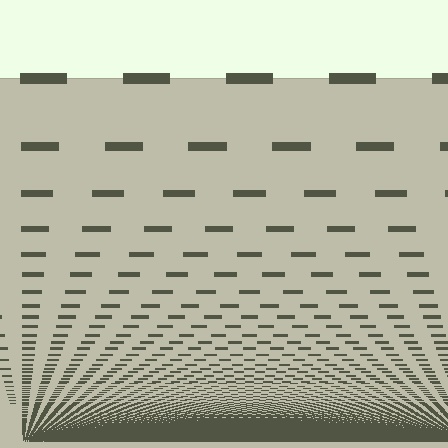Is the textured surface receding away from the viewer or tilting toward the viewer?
The surface appears to tilt toward the viewer. Texture elements get larger and sparser toward the top.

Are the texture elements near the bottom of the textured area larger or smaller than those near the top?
Smaller. The gradient is inverted — elements near the bottom are smaller and denser.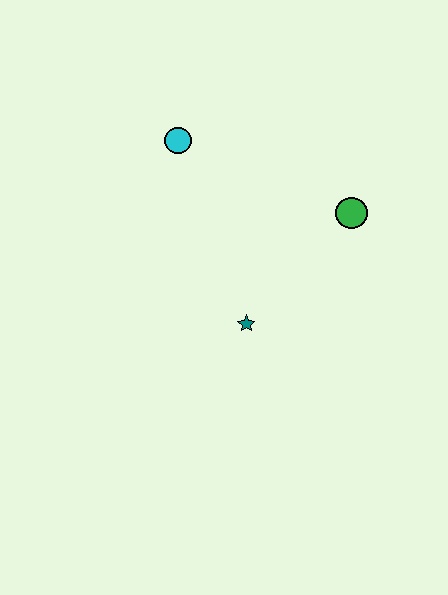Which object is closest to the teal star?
The green circle is closest to the teal star.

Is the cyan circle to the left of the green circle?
Yes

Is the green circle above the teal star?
Yes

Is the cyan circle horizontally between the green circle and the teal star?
No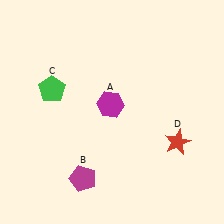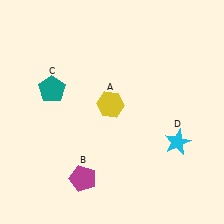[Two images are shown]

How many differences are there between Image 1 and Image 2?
There are 3 differences between the two images.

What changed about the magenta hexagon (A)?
In Image 1, A is magenta. In Image 2, it changed to yellow.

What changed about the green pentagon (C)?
In Image 1, C is green. In Image 2, it changed to teal.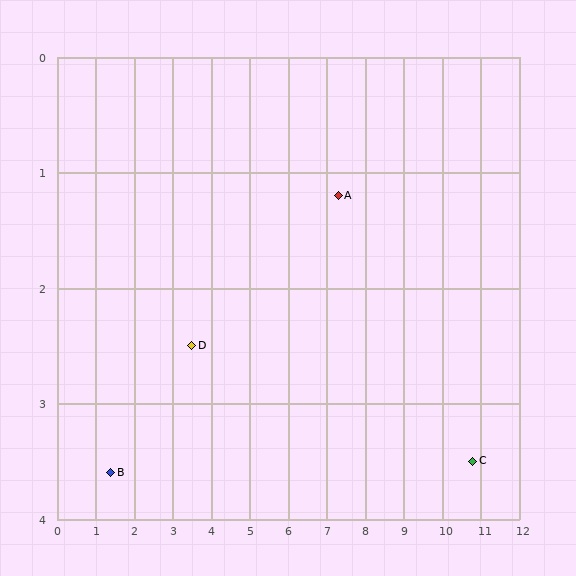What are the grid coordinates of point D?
Point D is at approximately (3.5, 2.5).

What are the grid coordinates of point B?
Point B is at approximately (1.4, 3.6).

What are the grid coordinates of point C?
Point C is at approximately (10.8, 3.5).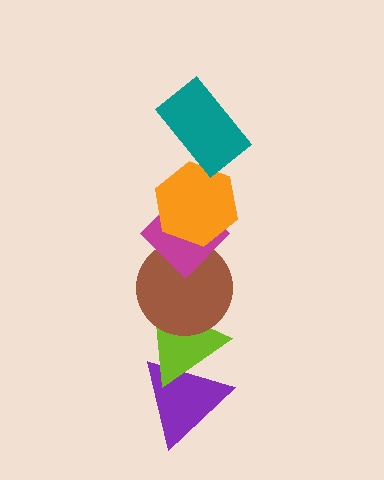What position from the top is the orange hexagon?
The orange hexagon is 2nd from the top.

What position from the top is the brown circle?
The brown circle is 4th from the top.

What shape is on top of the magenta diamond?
The orange hexagon is on top of the magenta diamond.